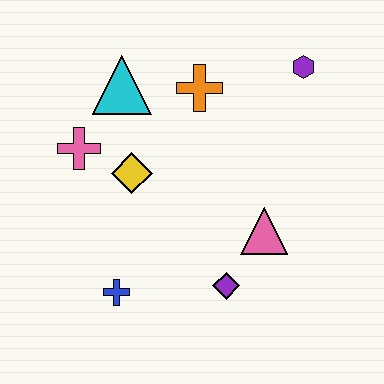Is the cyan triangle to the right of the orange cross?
No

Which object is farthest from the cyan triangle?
The purple diamond is farthest from the cyan triangle.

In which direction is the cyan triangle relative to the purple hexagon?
The cyan triangle is to the left of the purple hexagon.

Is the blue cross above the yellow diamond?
No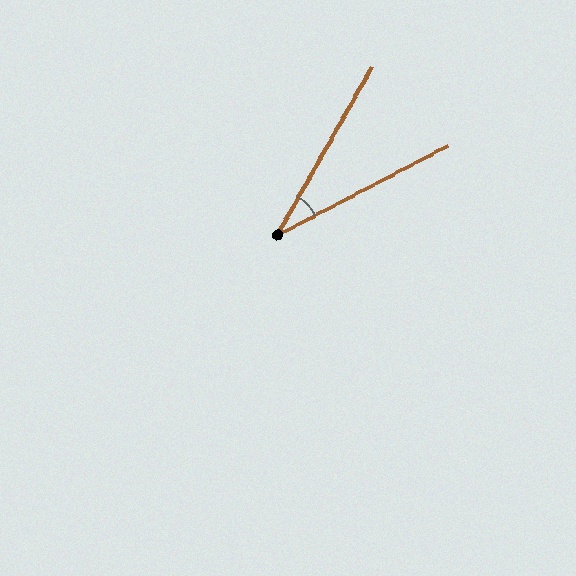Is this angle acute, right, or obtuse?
It is acute.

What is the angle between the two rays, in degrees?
Approximately 33 degrees.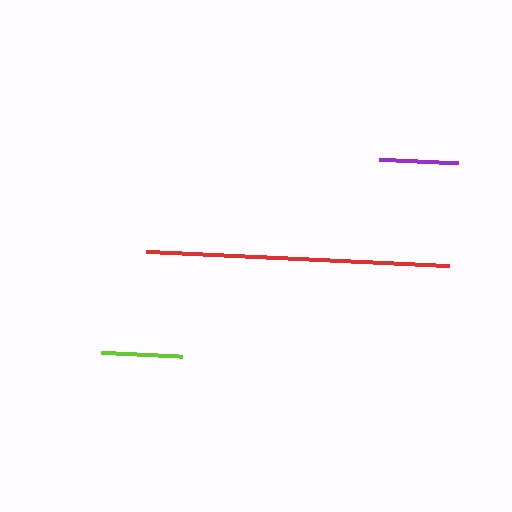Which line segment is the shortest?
The purple line is the shortest at approximately 79 pixels.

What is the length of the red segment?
The red segment is approximately 303 pixels long.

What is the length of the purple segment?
The purple segment is approximately 79 pixels long.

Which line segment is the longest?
The red line is the longest at approximately 303 pixels.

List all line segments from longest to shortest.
From longest to shortest: red, lime, purple.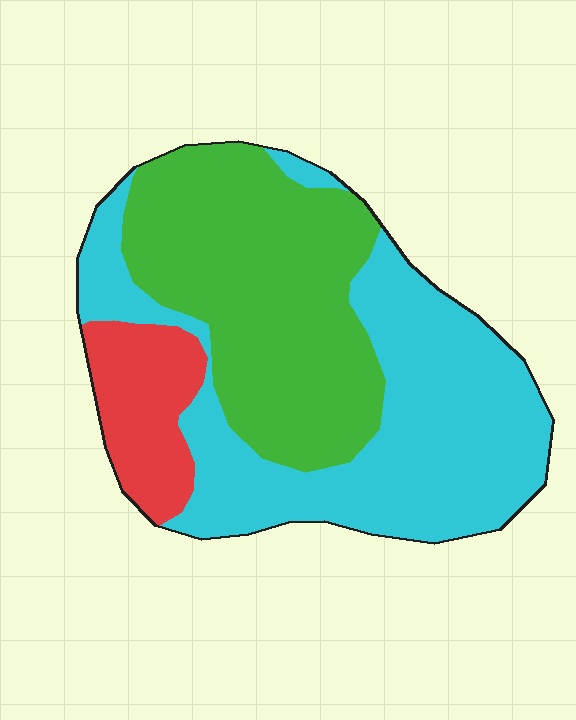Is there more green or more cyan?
Cyan.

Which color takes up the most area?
Cyan, at roughly 45%.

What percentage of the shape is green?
Green takes up about two fifths (2/5) of the shape.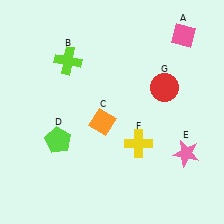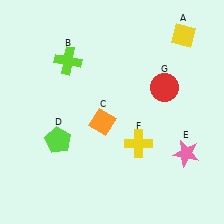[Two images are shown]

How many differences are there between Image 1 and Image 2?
There is 1 difference between the two images.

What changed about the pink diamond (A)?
In Image 1, A is pink. In Image 2, it changed to yellow.